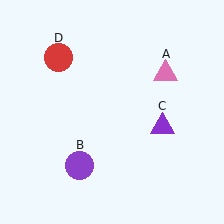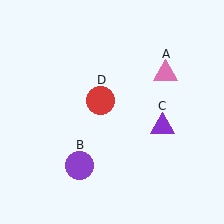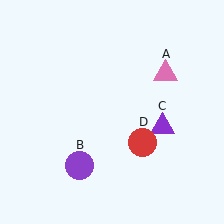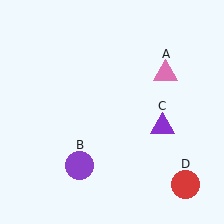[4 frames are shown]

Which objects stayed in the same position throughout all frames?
Pink triangle (object A) and purple circle (object B) and purple triangle (object C) remained stationary.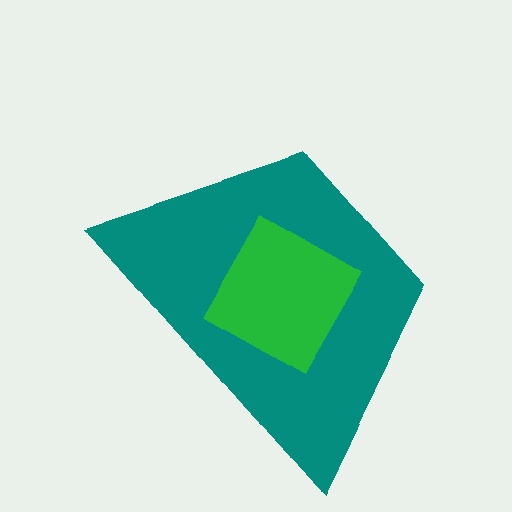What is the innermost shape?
The green square.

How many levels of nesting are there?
2.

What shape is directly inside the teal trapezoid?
The green square.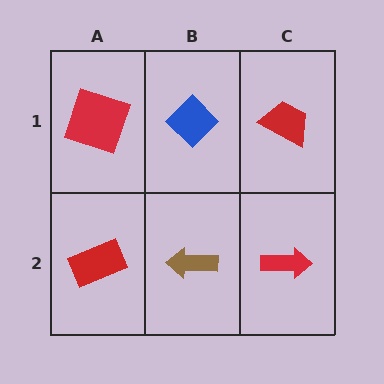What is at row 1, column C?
A red trapezoid.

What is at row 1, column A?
A red square.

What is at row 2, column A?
A red rectangle.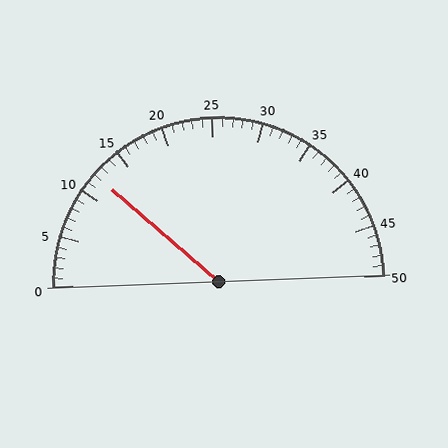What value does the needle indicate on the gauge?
The needle indicates approximately 12.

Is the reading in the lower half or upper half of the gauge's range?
The reading is in the lower half of the range (0 to 50).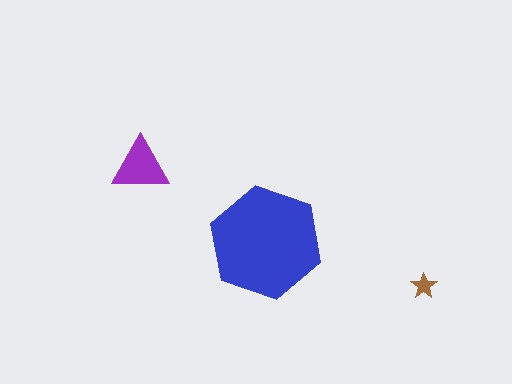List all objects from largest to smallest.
The blue hexagon, the purple triangle, the brown star.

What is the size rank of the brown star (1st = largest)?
3rd.